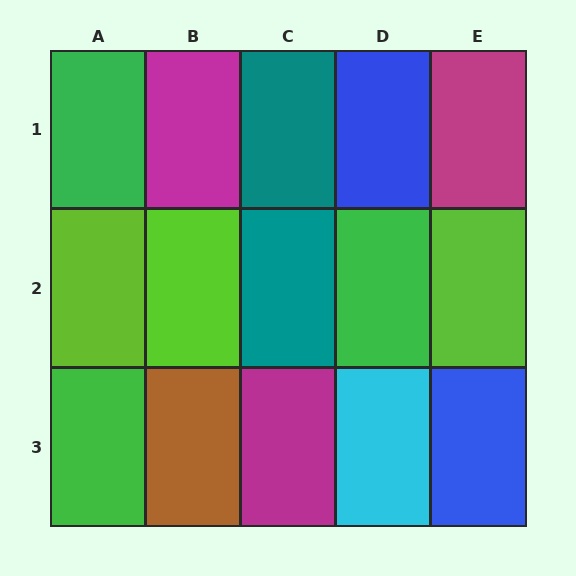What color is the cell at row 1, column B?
Magenta.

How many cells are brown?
1 cell is brown.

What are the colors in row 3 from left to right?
Green, brown, magenta, cyan, blue.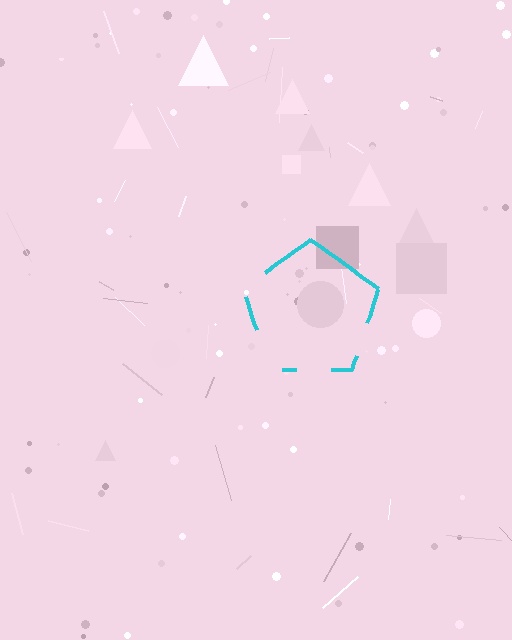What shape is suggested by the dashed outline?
The dashed outline suggests a pentagon.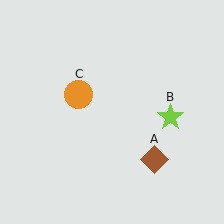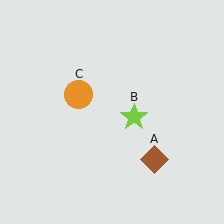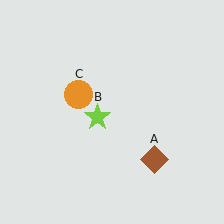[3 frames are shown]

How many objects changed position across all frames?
1 object changed position: lime star (object B).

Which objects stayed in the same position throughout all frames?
Brown diamond (object A) and orange circle (object C) remained stationary.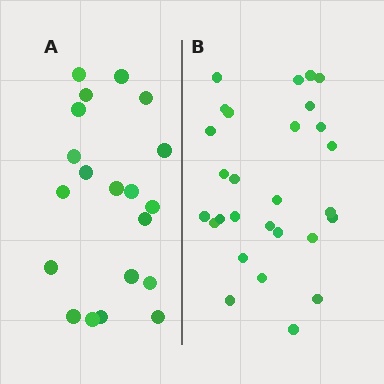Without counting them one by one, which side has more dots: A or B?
Region B (the right region) has more dots.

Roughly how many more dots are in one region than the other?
Region B has roughly 8 or so more dots than region A.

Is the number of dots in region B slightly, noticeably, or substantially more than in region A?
Region B has noticeably more, but not dramatically so. The ratio is roughly 1.4 to 1.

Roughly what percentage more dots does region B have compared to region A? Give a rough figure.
About 40% more.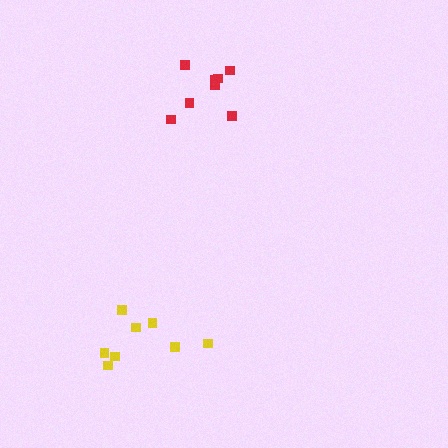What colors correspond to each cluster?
The clusters are colored: red, yellow.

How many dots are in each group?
Group 1: 8 dots, Group 2: 8 dots (16 total).